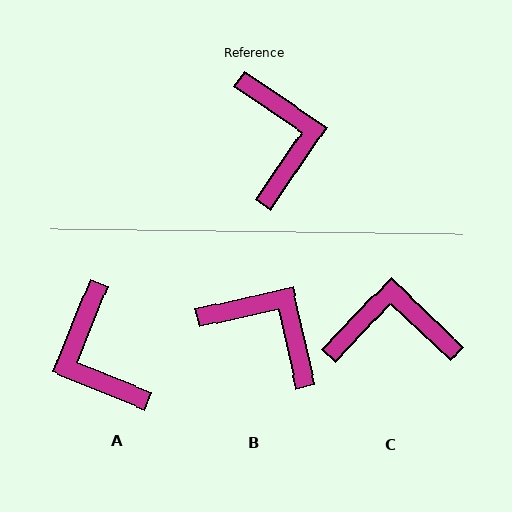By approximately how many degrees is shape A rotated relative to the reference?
Approximately 168 degrees clockwise.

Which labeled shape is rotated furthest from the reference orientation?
A, about 168 degrees away.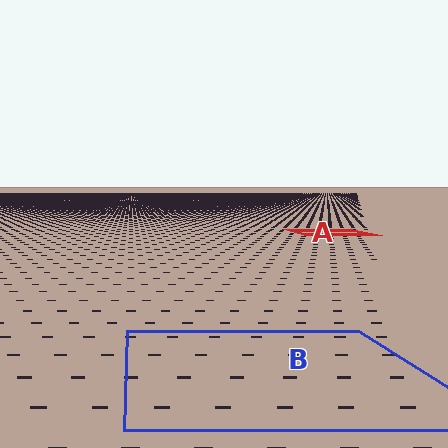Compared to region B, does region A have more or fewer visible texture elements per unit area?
Region A has more texture elements per unit area — they are packed more densely because it is farther away.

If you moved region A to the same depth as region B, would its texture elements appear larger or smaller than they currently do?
They would appear larger. At a closer depth, the same texture elements are projected at a bigger on-screen size.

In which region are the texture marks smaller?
The texture marks are smaller in region A, because it is farther away.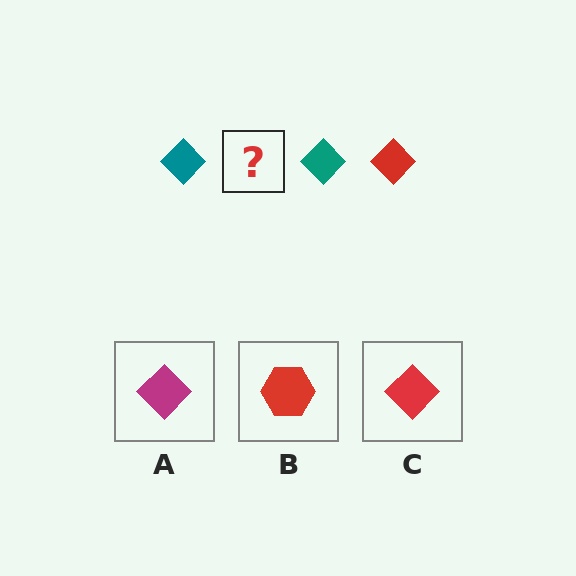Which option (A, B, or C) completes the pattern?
C.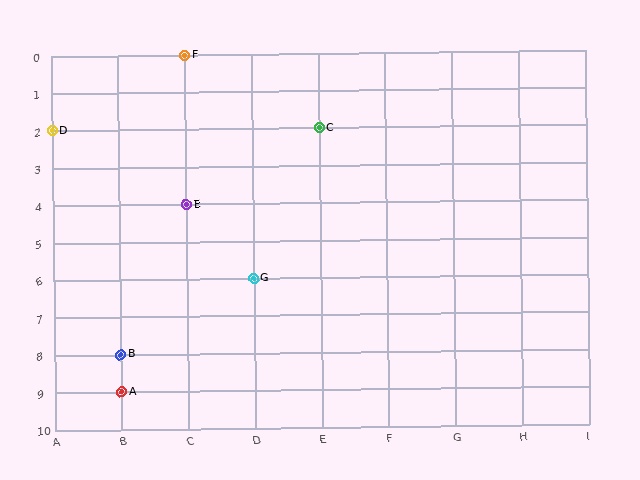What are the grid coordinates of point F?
Point F is at grid coordinates (C, 0).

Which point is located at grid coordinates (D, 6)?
Point G is at (D, 6).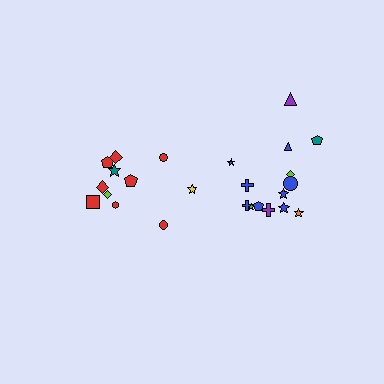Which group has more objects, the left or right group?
The right group.